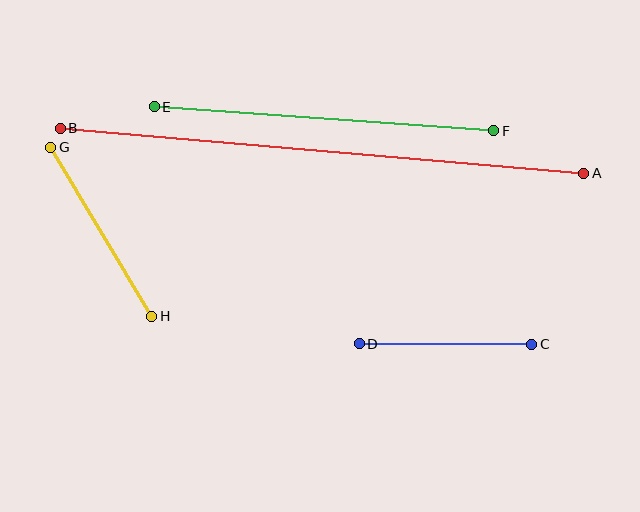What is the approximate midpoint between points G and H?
The midpoint is at approximately (101, 232) pixels.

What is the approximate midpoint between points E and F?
The midpoint is at approximately (324, 119) pixels.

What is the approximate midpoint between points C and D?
The midpoint is at approximately (445, 344) pixels.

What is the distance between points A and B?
The distance is approximately 526 pixels.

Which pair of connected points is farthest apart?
Points A and B are farthest apart.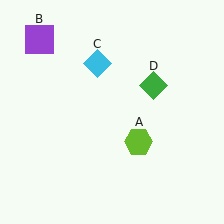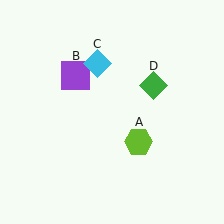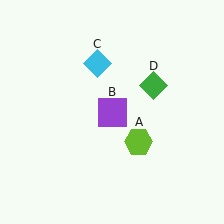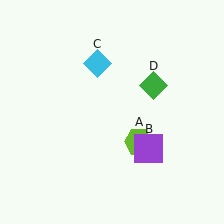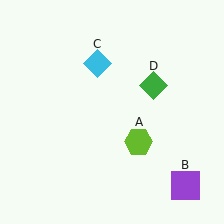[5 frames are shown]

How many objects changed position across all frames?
1 object changed position: purple square (object B).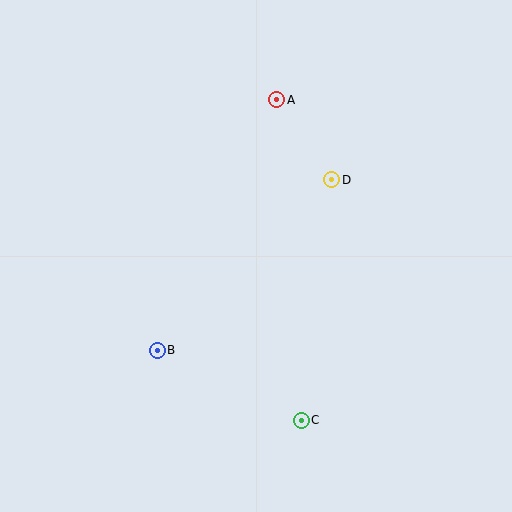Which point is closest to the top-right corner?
Point D is closest to the top-right corner.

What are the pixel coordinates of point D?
Point D is at (332, 180).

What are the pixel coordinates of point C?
Point C is at (301, 420).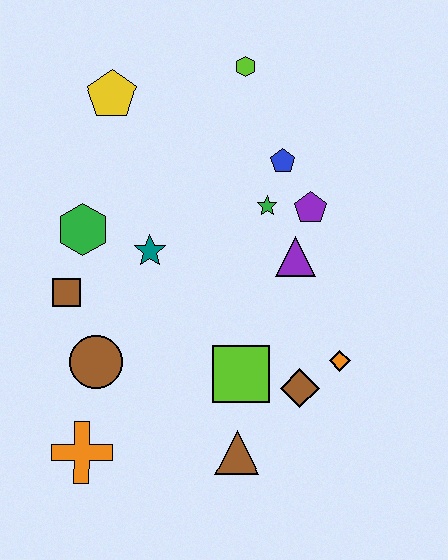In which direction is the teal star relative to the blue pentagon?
The teal star is to the left of the blue pentagon.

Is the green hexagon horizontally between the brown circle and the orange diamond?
No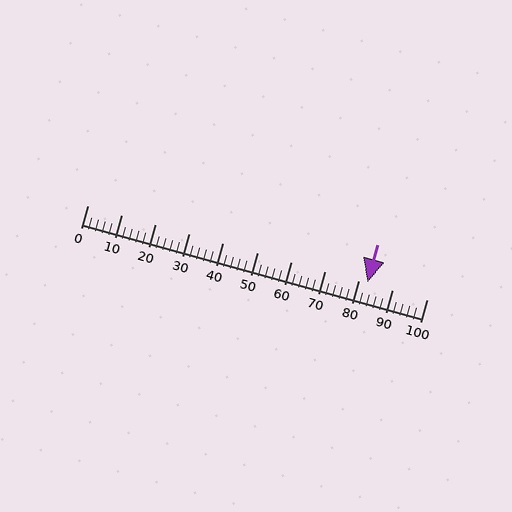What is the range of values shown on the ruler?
The ruler shows values from 0 to 100.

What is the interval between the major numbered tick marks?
The major tick marks are spaced 10 units apart.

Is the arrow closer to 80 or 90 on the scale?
The arrow is closer to 80.